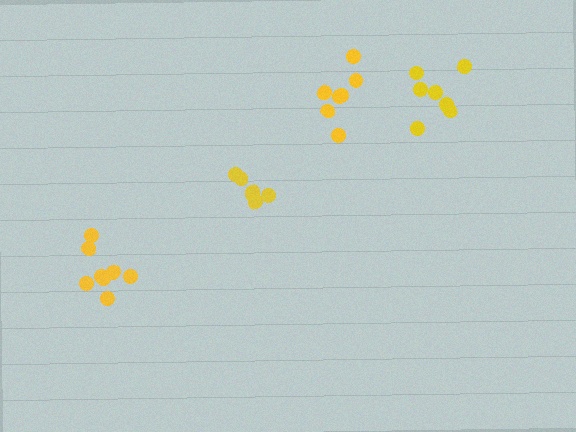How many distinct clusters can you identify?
There are 4 distinct clusters.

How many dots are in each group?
Group 1: 6 dots, Group 2: 7 dots, Group 3: 8 dots, Group 4: 7 dots (28 total).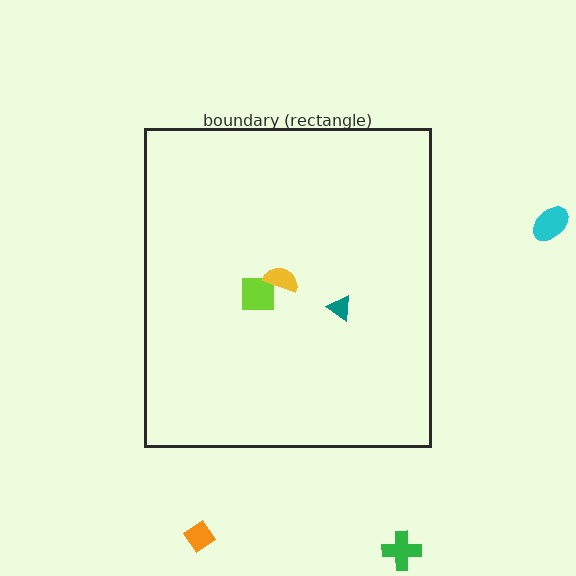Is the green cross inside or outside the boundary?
Outside.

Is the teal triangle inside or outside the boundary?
Inside.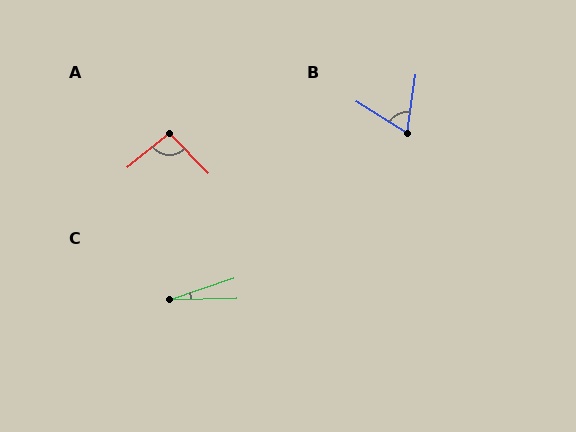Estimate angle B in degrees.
Approximately 66 degrees.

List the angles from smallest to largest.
C (17°), B (66°), A (95°).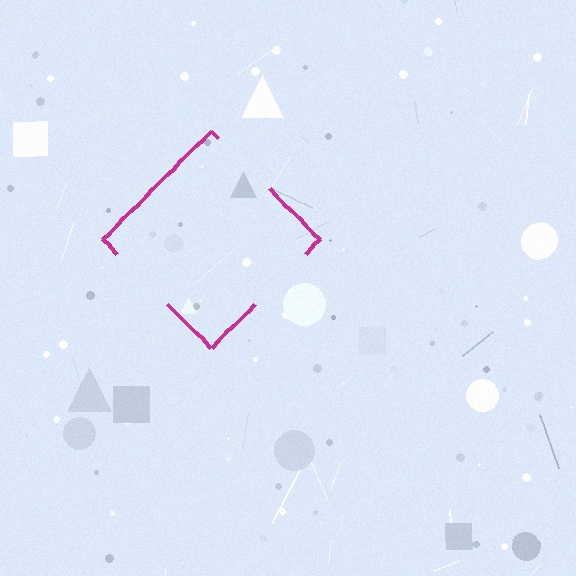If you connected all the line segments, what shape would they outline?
They would outline a diamond.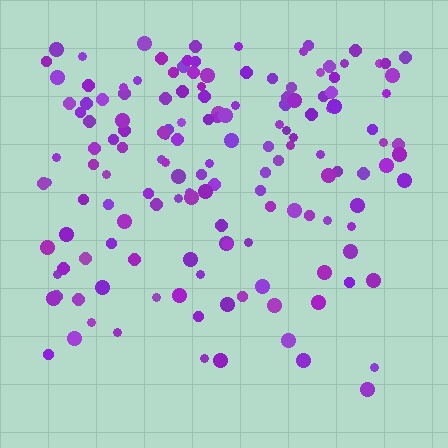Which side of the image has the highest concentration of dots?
The top.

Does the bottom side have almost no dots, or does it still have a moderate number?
Still a moderate number, just noticeably fewer than the top.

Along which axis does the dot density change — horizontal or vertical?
Vertical.